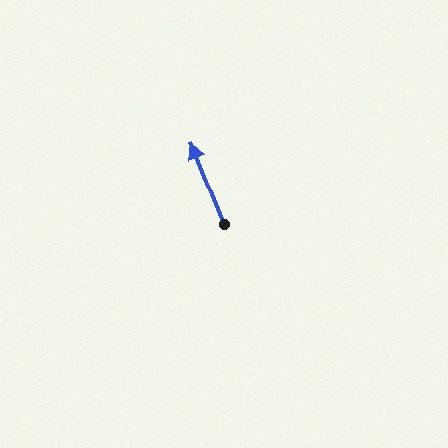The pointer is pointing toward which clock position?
Roughly 11 o'clock.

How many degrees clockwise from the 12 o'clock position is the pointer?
Approximately 338 degrees.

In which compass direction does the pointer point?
North.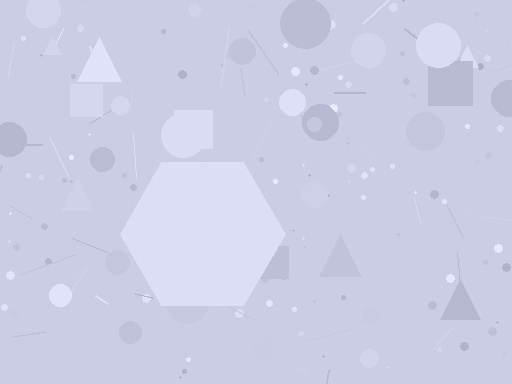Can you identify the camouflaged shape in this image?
The camouflaged shape is a hexagon.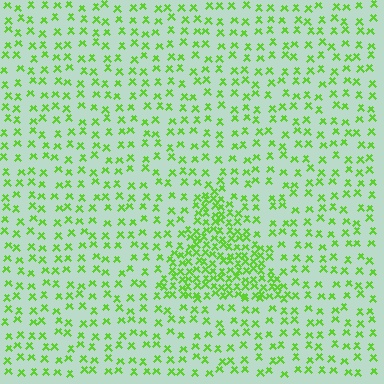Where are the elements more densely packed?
The elements are more densely packed inside the triangle boundary.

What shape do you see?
I see a triangle.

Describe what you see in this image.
The image contains small lime elements arranged at two different densities. A triangle-shaped region is visible where the elements are more densely packed than the surrounding area.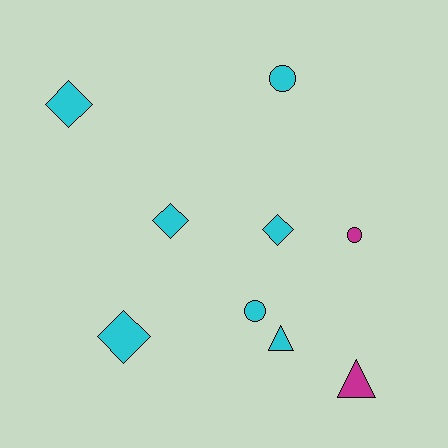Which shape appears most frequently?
Diamond, with 4 objects.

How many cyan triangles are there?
There is 1 cyan triangle.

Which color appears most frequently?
Cyan, with 7 objects.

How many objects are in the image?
There are 9 objects.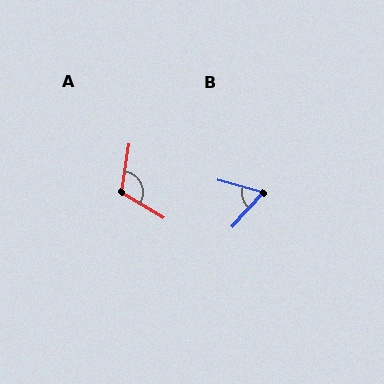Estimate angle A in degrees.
Approximately 112 degrees.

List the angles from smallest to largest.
B (63°), A (112°).